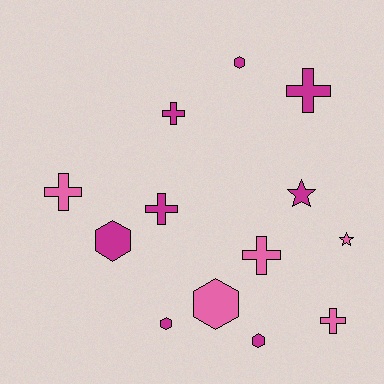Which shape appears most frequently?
Cross, with 6 objects.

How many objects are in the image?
There are 13 objects.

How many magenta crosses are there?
There are 3 magenta crosses.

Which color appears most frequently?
Magenta, with 8 objects.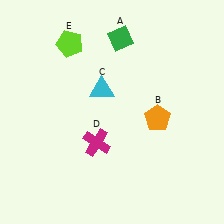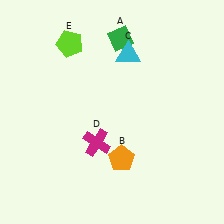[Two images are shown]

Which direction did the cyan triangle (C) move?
The cyan triangle (C) moved up.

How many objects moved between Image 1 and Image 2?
2 objects moved between the two images.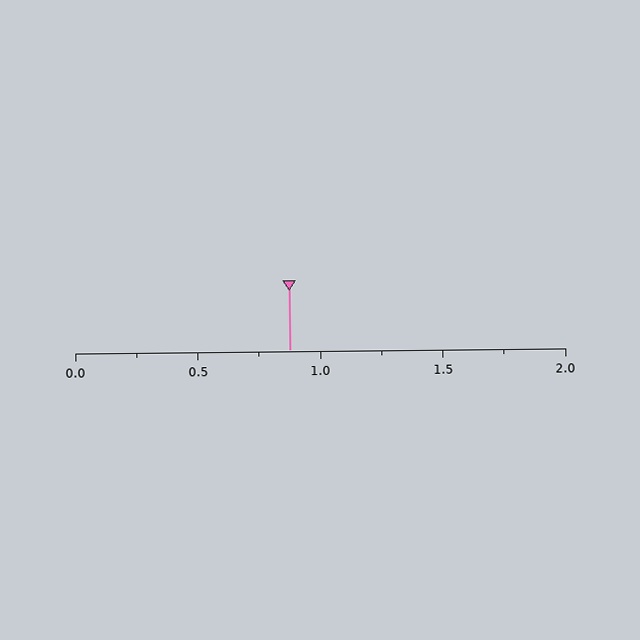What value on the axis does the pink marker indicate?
The marker indicates approximately 0.88.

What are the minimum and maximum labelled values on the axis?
The axis runs from 0.0 to 2.0.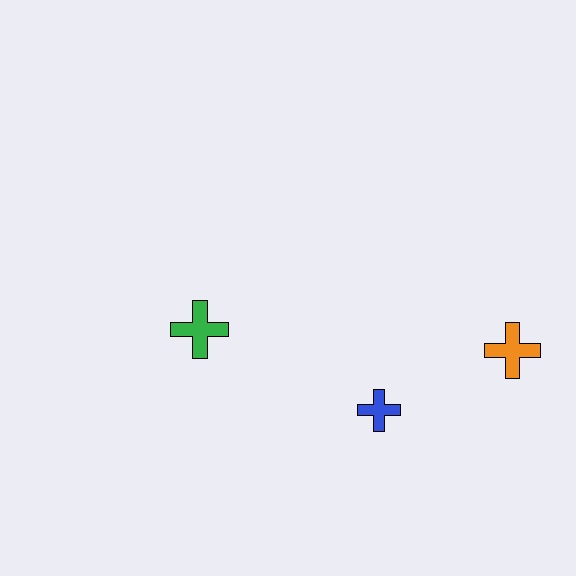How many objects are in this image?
There are 3 objects.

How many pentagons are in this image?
There are no pentagons.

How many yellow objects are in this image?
There are no yellow objects.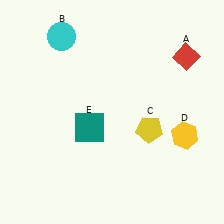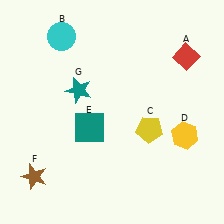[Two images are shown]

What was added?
A brown star (F), a teal star (G) were added in Image 2.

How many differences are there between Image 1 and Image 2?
There are 2 differences between the two images.